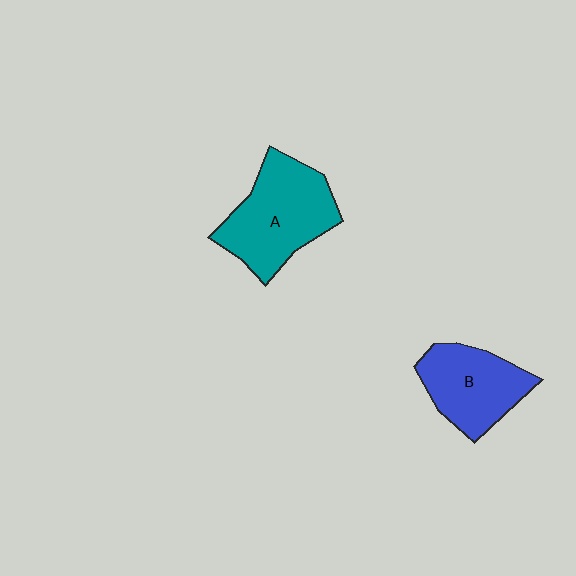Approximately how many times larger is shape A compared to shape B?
Approximately 1.3 times.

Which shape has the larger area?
Shape A (teal).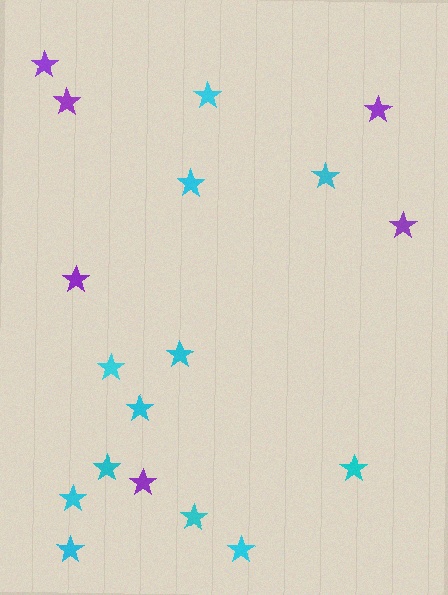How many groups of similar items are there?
There are 2 groups: one group of purple stars (6) and one group of cyan stars (12).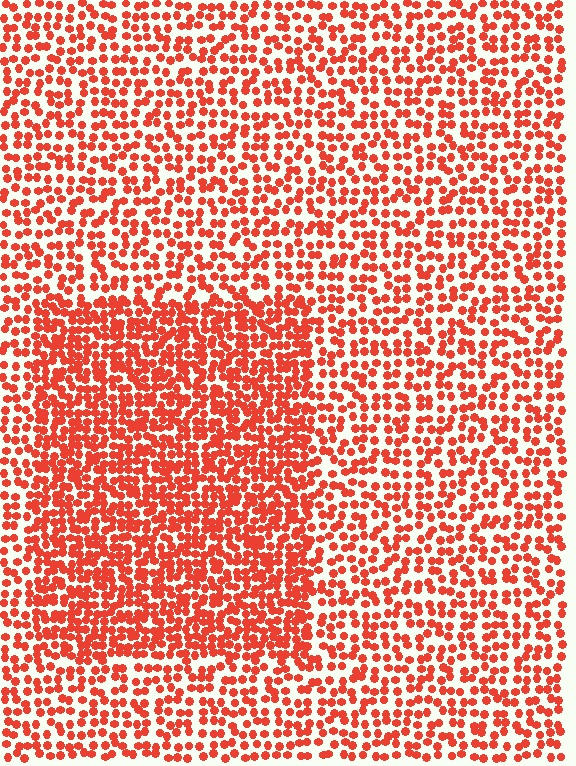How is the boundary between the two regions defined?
The boundary is defined by a change in element density (approximately 1.7x ratio). All elements are the same color, size, and shape.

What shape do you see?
I see a rectangle.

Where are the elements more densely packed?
The elements are more densely packed inside the rectangle boundary.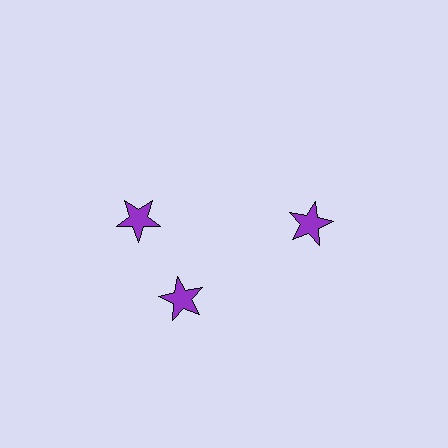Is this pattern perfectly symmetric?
No. The 3 purple stars are arranged in a ring, but one element near the 11 o'clock position is rotated out of alignment along the ring, breaking the 3-fold rotational symmetry.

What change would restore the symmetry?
The symmetry would be restored by rotating it back into even spacing with its neighbors so that all 3 stars sit at equal angles and equal distance from the center.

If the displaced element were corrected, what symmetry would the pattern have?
It would have 3-fold rotational symmetry — the pattern would map onto itself every 120 degrees.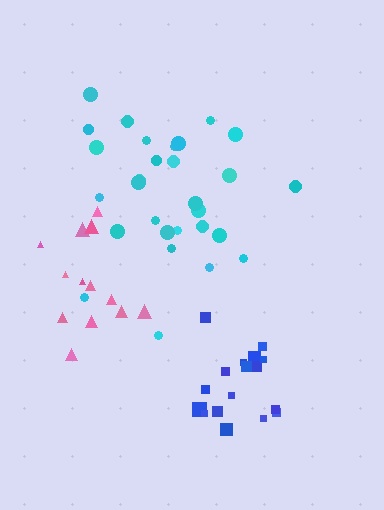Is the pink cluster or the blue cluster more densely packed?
Blue.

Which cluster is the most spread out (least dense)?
Cyan.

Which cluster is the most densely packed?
Blue.